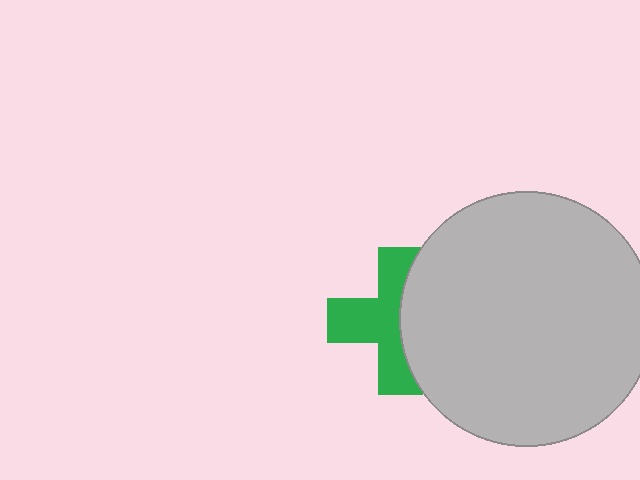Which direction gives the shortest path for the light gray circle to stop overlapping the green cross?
Moving right gives the shortest separation.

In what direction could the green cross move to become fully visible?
The green cross could move left. That would shift it out from behind the light gray circle entirely.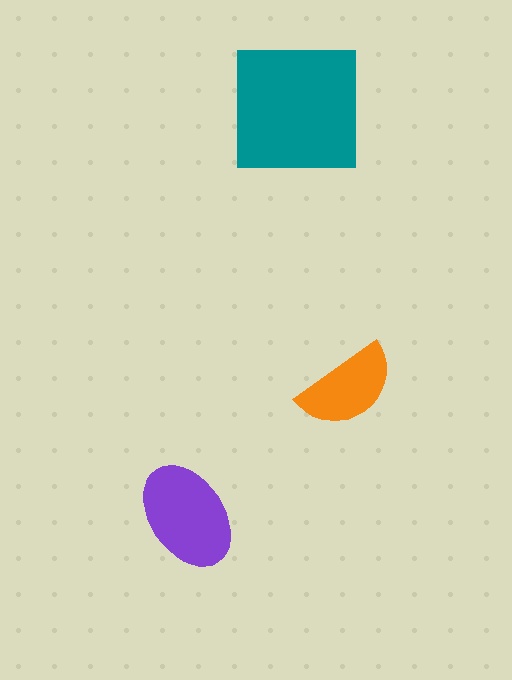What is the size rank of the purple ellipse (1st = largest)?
2nd.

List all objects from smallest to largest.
The orange semicircle, the purple ellipse, the teal square.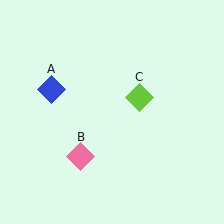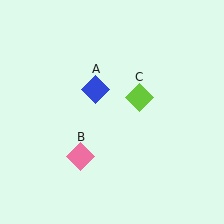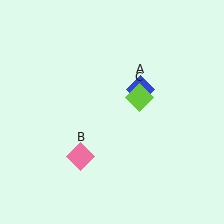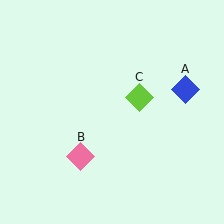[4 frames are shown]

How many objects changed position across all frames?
1 object changed position: blue diamond (object A).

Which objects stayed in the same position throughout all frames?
Pink diamond (object B) and lime diamond (object C) remained stationary.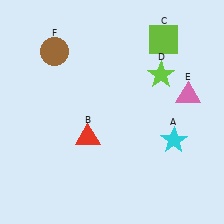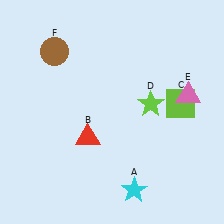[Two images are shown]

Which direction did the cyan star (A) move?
The cyan star (A) moved down.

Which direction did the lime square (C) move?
The lime square (C) moved down.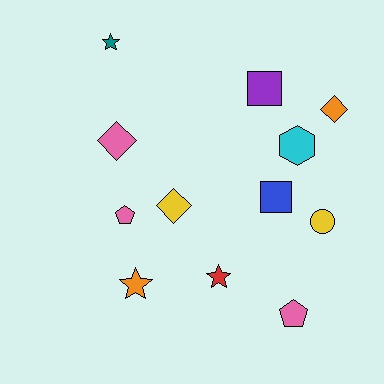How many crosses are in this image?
There are no crosses.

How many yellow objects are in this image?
There are 2 yellow objects.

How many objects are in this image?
There are 12 objects.